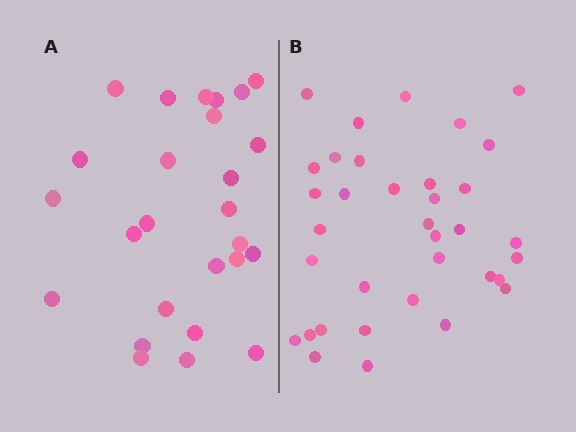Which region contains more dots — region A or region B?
Region B (the right region) has more dots.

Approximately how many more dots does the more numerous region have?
Region B has roughly 8 or so more dots than region A.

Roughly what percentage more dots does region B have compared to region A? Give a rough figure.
About 35% more.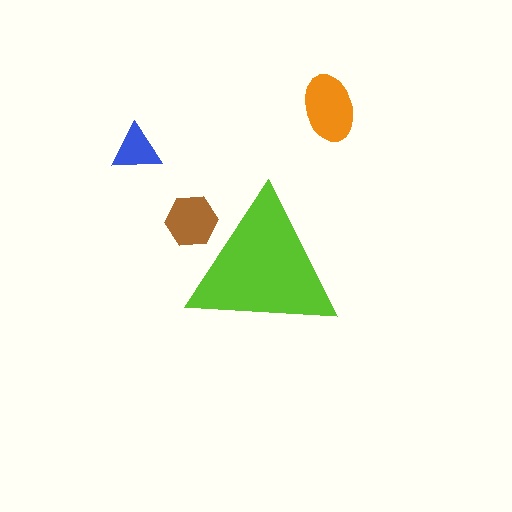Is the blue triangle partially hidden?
No, the blue triangle is fully visible.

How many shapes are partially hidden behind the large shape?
1 shape is partially hidden.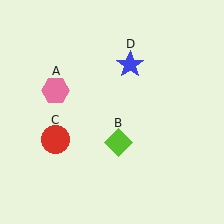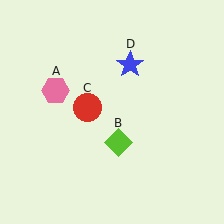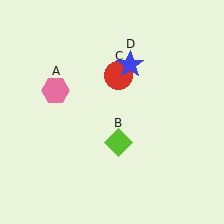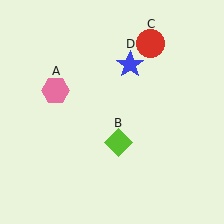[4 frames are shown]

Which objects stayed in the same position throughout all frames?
Pink hexagon (object A) and lime diamond (object B) and blue star (object D) remained stationary.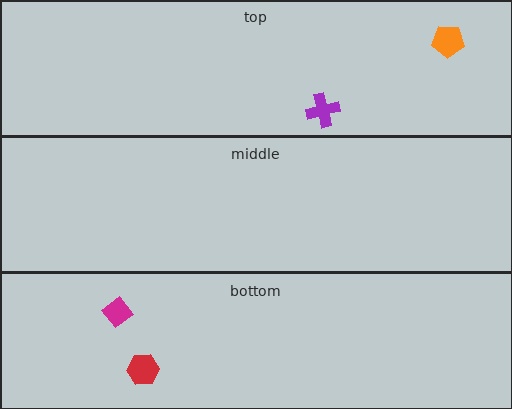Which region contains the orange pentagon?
The top region.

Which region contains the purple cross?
The top region.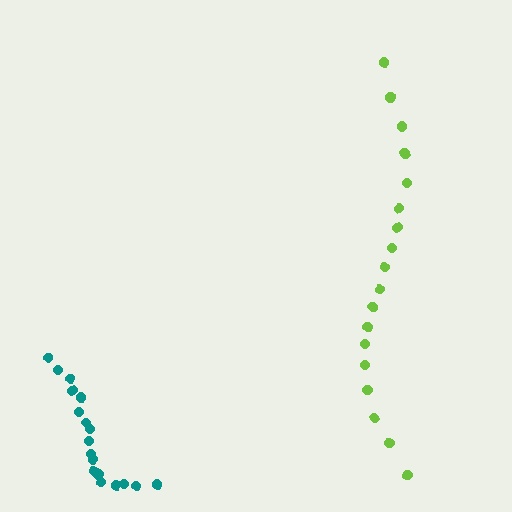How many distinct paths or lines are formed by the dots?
There are 2 distinct paths.